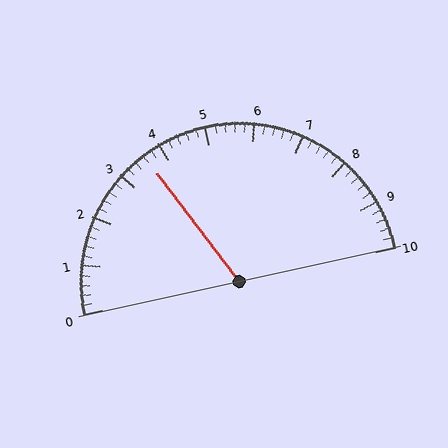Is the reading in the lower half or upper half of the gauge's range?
The reading is in the lower half of the range (0 to 10).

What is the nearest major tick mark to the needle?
The nearest major tick mark is 4.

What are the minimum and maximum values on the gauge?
The gauge ranges from 0 to 10.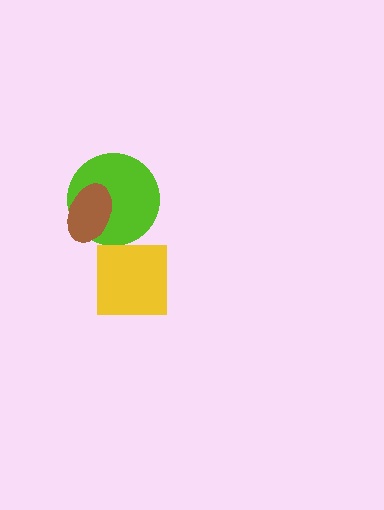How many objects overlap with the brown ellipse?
1 object overlaps with the brown ellipse.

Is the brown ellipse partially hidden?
No, no other shape covers it.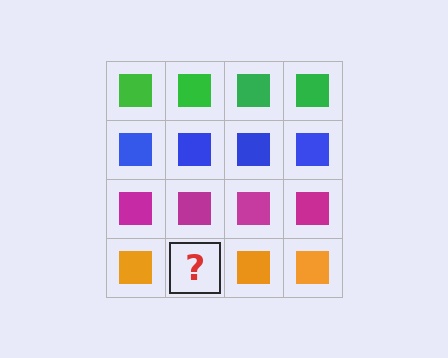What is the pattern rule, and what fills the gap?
The rule is that each row has a consistent color. The gap should be filled with an orange square.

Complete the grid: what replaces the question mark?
The question mark should be replaced with an orange square.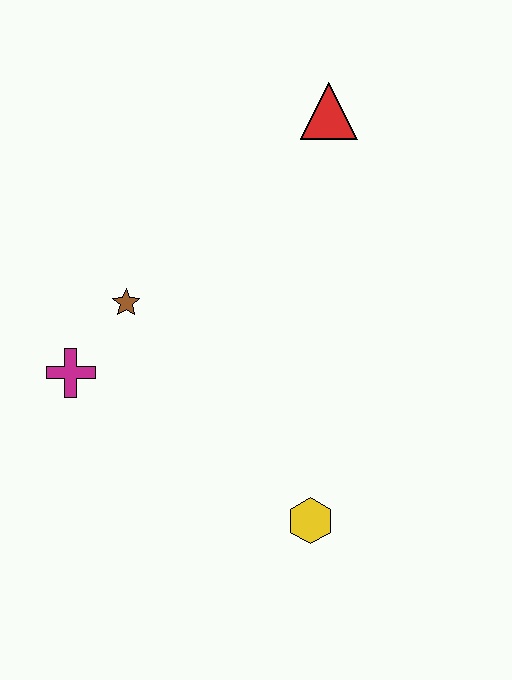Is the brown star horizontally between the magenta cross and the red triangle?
Yes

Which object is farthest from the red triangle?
The yellow hexagon is farthest from the red triangle.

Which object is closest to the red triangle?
The brown star is closest to the red triangle.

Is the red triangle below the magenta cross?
No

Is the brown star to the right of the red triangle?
No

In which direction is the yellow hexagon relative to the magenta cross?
The yellow hexagon is to the right of the magenta cross.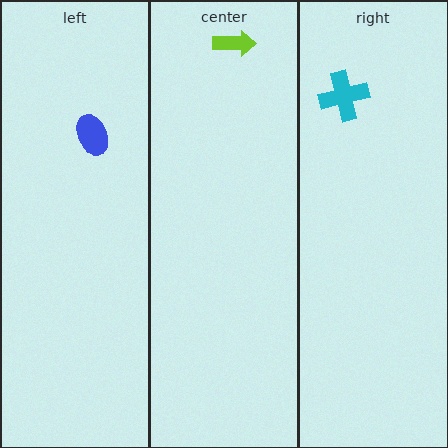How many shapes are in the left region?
1.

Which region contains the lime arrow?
The center region.